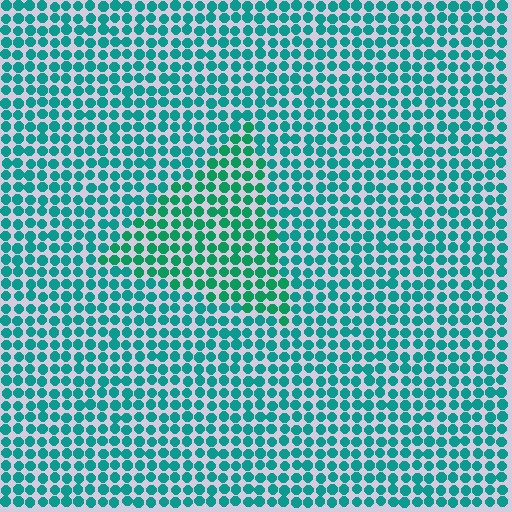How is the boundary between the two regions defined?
The boundary is defined purely by a slight shift in hue (about 22 degrees). Spacing, size, and orientation are identical on both sides.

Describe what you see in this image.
The image is filled with small teal elements in a uniform arrangement. A triangle-shaped region is visible where the elements are tinted to a slightly different hue, forming a subtle color boundary.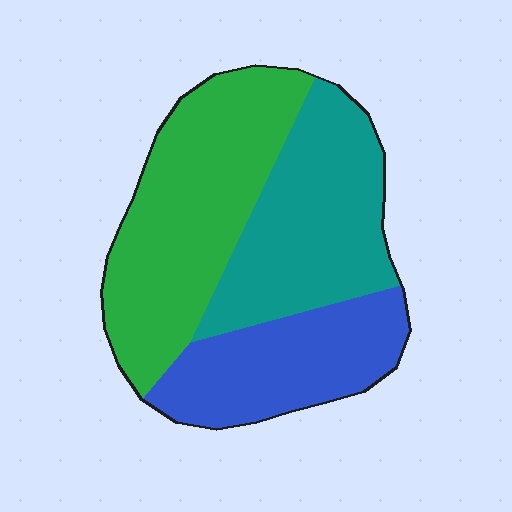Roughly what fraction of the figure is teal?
Teal takes up about one third (1/3) of the figure.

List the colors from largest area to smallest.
From largest to smallest: green, teal, blue.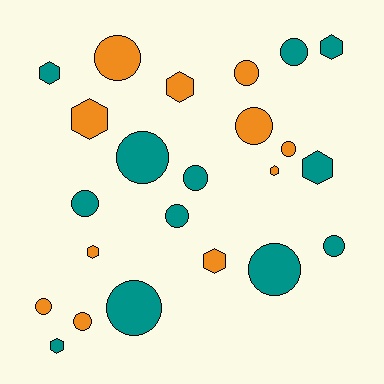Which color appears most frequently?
Teal, with 12 objects.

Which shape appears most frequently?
Circle, with 14 objects.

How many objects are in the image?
There are 23 objects.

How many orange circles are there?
There are 6 orange circles.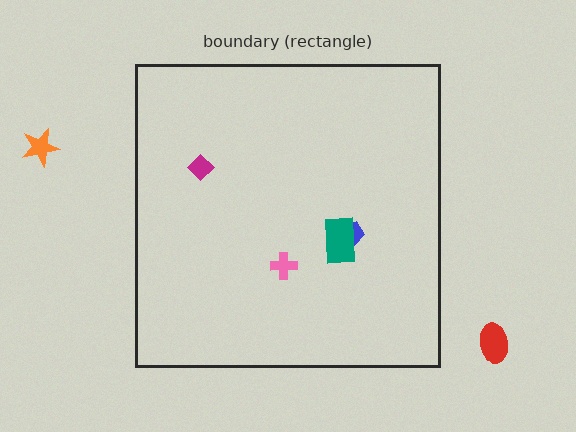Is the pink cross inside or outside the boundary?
Inside.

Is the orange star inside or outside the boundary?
Outside.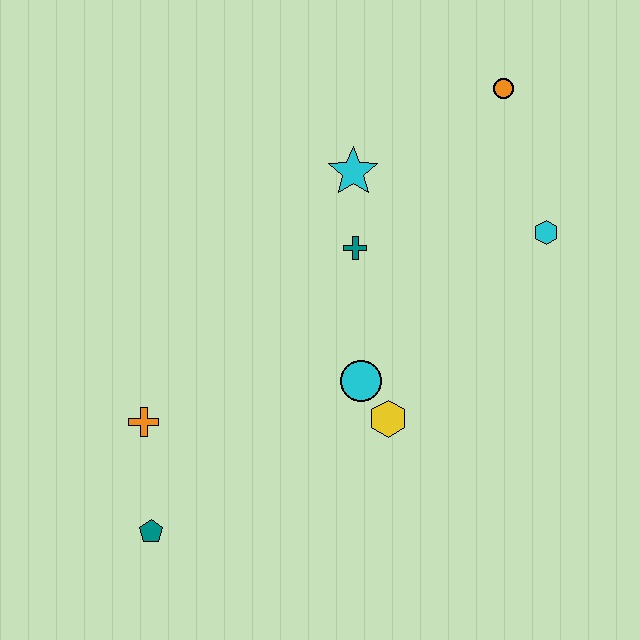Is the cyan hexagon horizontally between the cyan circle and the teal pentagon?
No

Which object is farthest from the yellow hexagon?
The orange circle is farthest from the yellow hexagon.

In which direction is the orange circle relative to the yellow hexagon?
The orange circle is above the yellow hexagon.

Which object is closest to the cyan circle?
The yellow hexagon is closest to the cyan circle.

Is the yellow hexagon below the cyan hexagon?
Yes